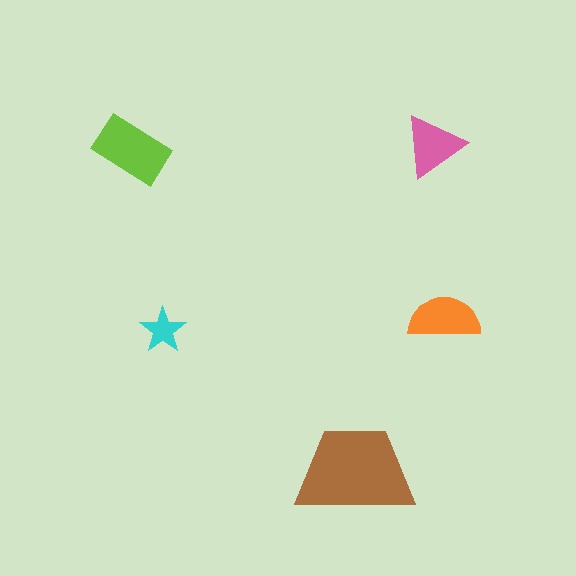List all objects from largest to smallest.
The brown trapezoid, the lime rectangle, the orange semicircle, the pink triangle, the cyan star.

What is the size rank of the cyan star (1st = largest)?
5th.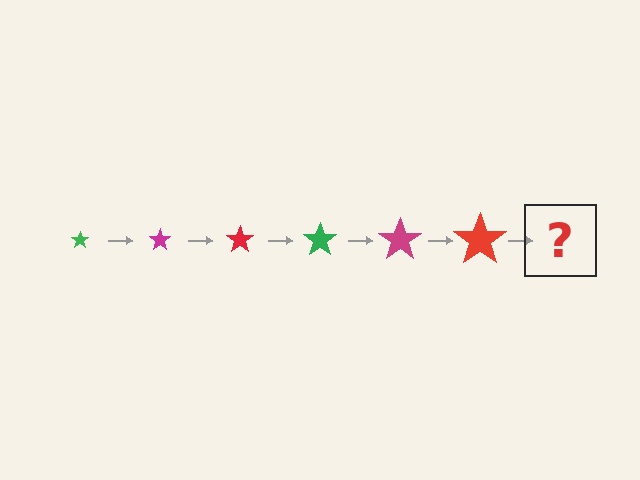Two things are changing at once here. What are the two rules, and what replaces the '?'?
The two rules are that the star grows larger each step and the color cycles through green, magenta, and red. The '?' should be a green star, larger than the previous one.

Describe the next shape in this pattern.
It should be a green star, larger than the previous one.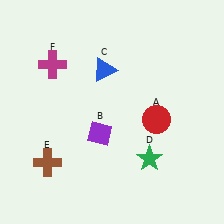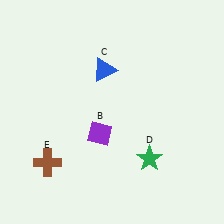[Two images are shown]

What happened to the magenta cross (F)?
The magenta cross (F) was removed in Image 2. It was in the top-left area of Image 1.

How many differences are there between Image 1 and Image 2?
There are 2 differences between the two images.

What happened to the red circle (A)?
The red circle (A) was removed in Image 2. It was in the bottom-right area of Image 1.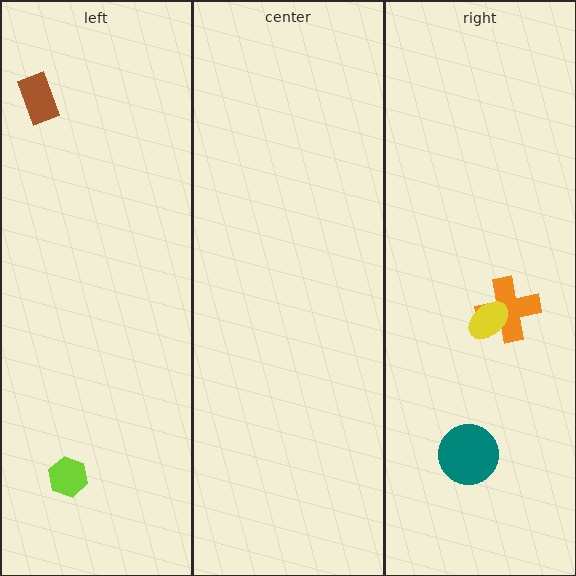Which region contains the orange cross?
The right region.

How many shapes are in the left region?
2.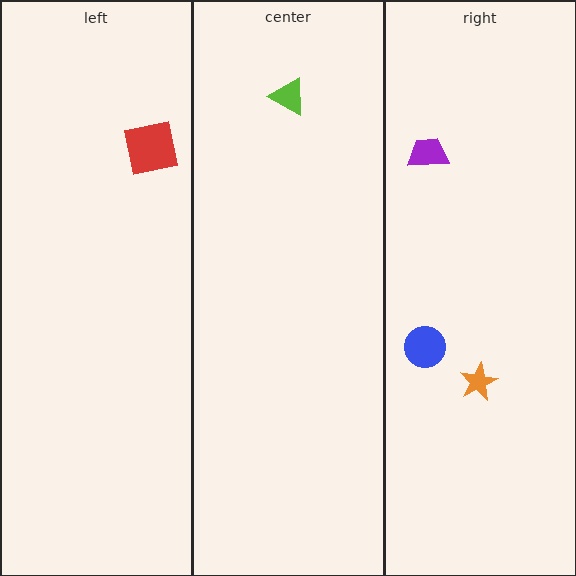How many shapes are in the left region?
1.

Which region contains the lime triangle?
The center region.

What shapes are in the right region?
The blue circle, the purple trapezoid, the orange star.